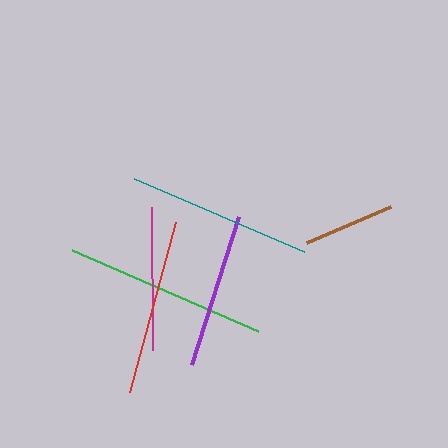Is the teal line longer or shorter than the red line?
The teal line is longer than the red line.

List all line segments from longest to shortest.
From longest to shortest: green, teal, red, purple, magenta, brown.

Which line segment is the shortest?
The brown line is the shortest at approximately 91 pixels.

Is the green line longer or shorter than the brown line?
The green line is longer than the brown line.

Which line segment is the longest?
The green line is the longest at approximately 203 pixels.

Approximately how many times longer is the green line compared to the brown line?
The green line is approximately 2.2 times the length of the brown line.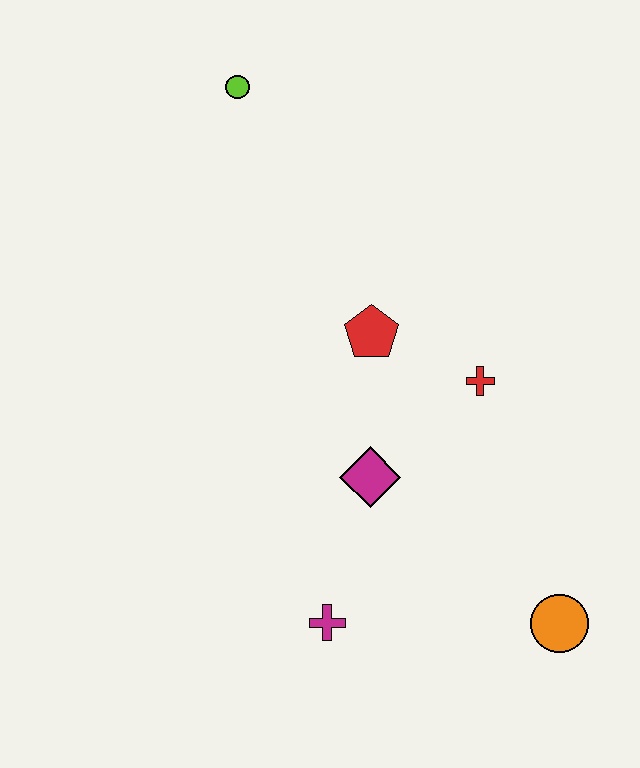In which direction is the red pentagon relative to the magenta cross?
The red pentagon is above the magenta cross.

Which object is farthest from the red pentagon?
The orange circle is farthest from the red pentagon.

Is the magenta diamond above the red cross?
No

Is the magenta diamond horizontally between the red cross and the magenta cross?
Yes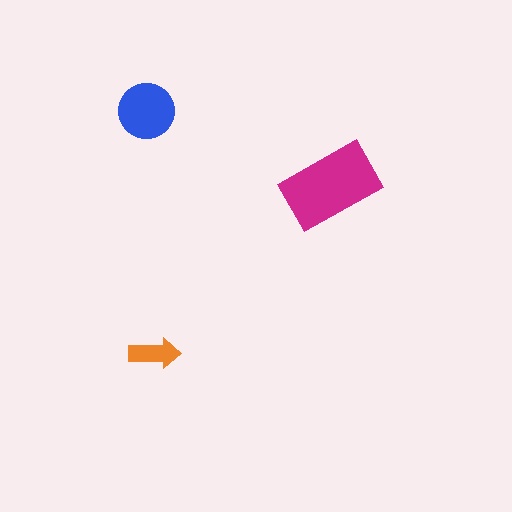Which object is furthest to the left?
The blue circle is leftmost.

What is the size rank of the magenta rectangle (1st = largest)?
1st.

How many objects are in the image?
There are 3 objects in the image.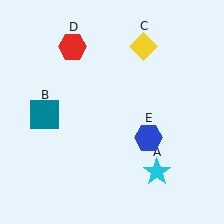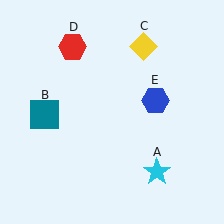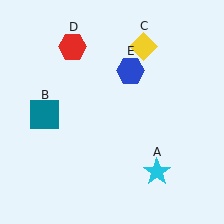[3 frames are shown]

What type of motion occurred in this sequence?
The blue hexagon (object E) rotated counterclockwise around the center of the scene.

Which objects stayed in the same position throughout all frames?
Cyan star (object A) and teal square (object B) and yellow diamond (object C) and red hexagon (object D) remained stationary.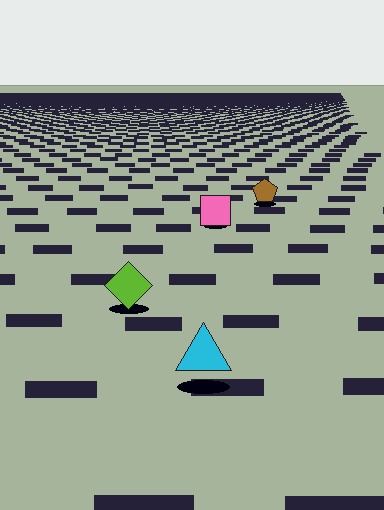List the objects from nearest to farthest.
From nearest to farthest: the cyan triangle, the lime diamond, the pink square, the brown pentagon.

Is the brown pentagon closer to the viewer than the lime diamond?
No. The lime diamond is closer — you can tell from the texture gradient: the ground texture is coarser near it.